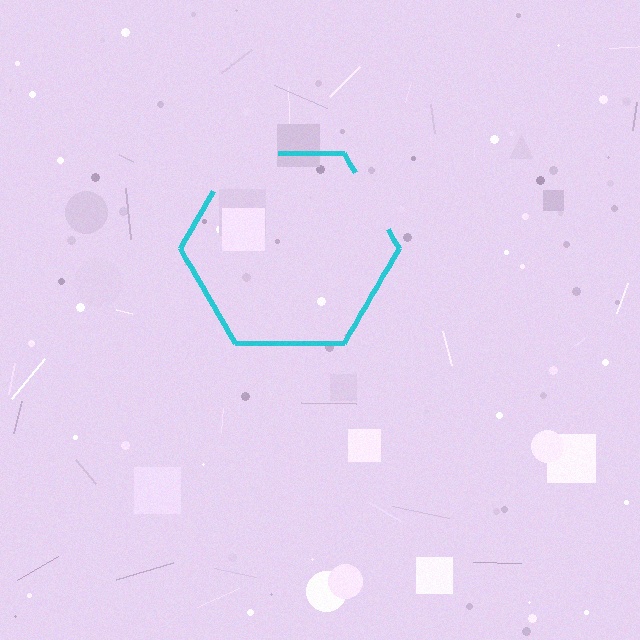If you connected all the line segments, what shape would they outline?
They would outline a hexagon.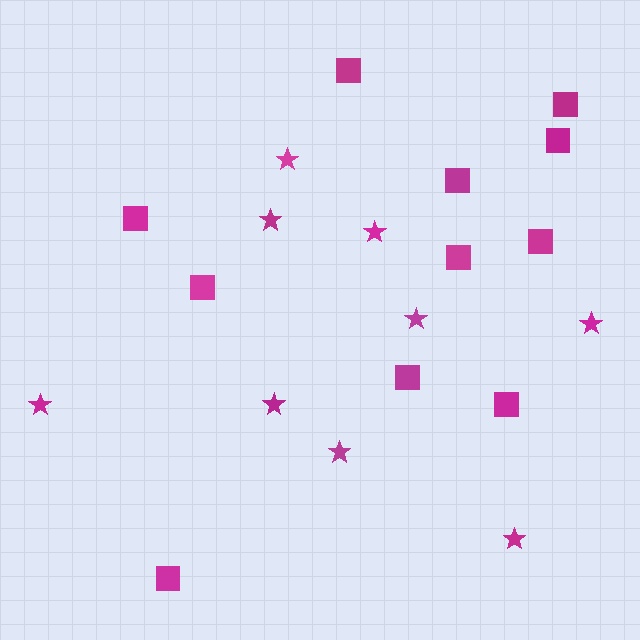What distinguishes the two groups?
There are 2 groups: one group of squares (11) and one group of stars (9).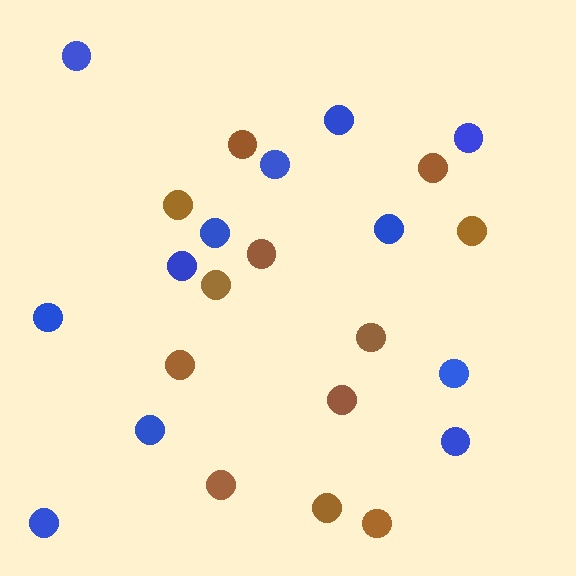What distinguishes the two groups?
There are 2 groups: one group of brown circles (12) and one group of blue circles (12).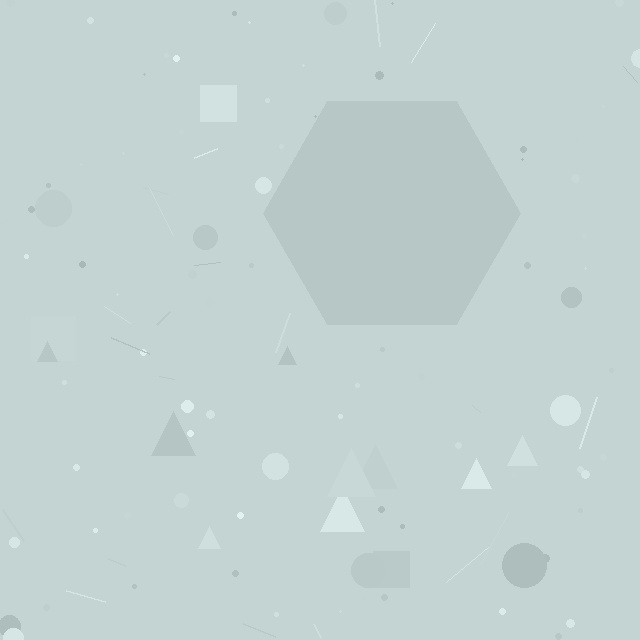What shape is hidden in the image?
A hexagon is hidden in the image.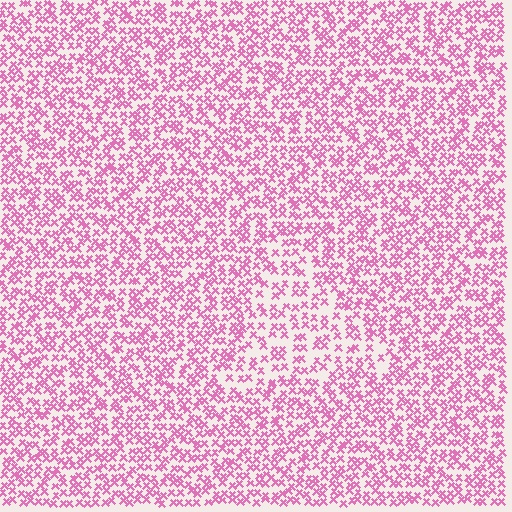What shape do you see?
I see a triangle.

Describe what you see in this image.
The image contains small pink elements arranged at two different densities. A triangle-shaped region is visible where the elements are less densely packed than the surrounding area.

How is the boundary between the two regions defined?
The boundary is defined by a change in element density (approximately 1.6x ratio). All elements are the same color, size, and shape.